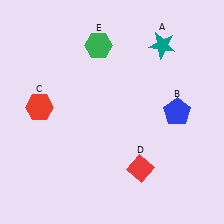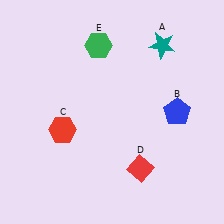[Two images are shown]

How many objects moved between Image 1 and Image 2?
1 object moved between the two images.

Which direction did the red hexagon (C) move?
The red hexagon (C) moved right.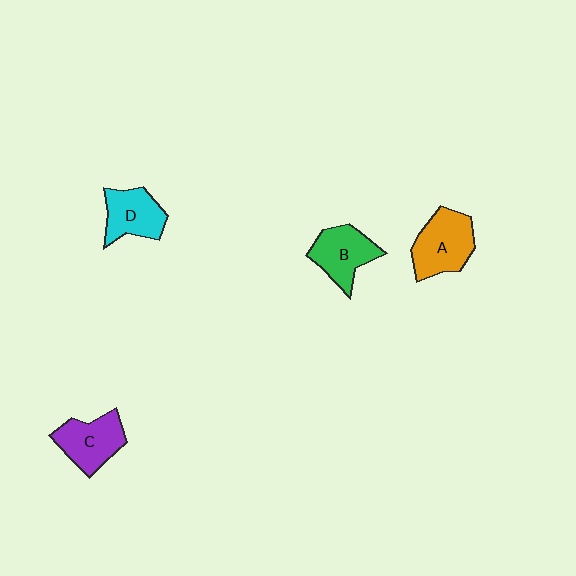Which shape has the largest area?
Shape A (orange).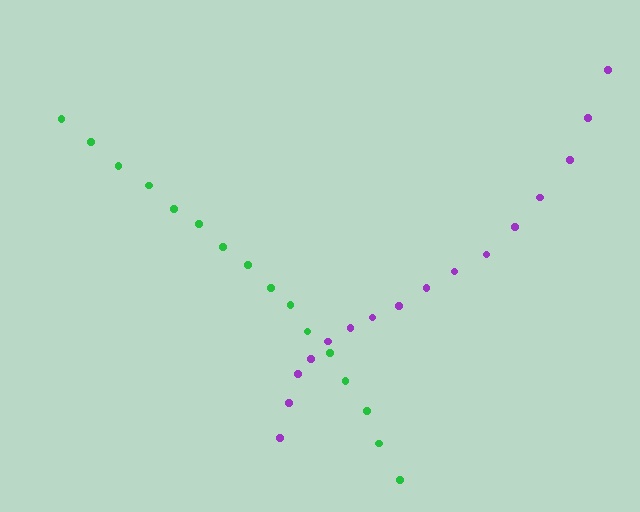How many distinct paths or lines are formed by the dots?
There are 2 distinct paths.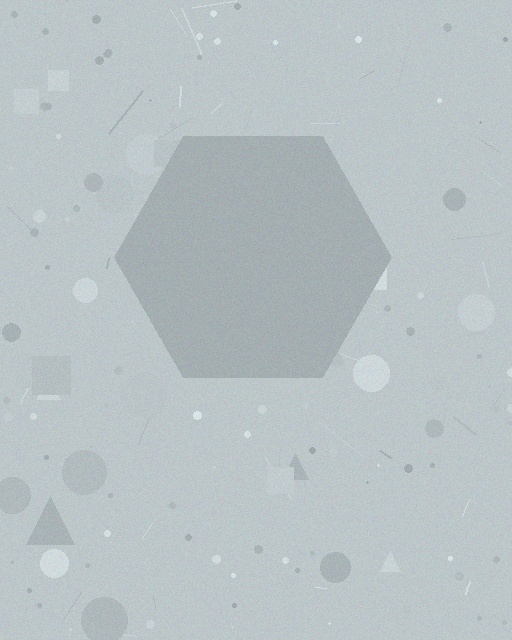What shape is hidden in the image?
A hexagon is hidden in the image.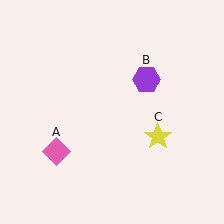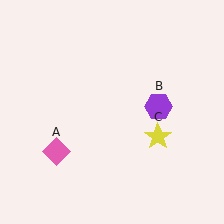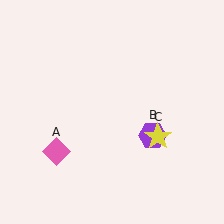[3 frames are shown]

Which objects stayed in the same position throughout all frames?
Pink diamond (object A) and yellow star (object C) remained stationary.